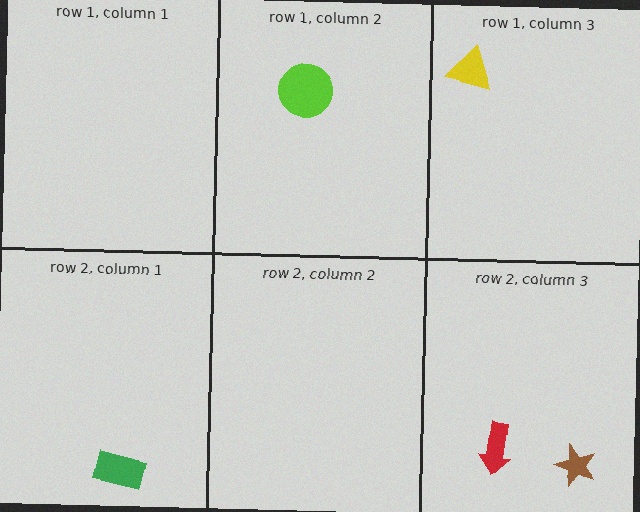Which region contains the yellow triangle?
The row 1, column 3 region.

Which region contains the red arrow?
The row 2, column 3 region.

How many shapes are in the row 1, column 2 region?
1.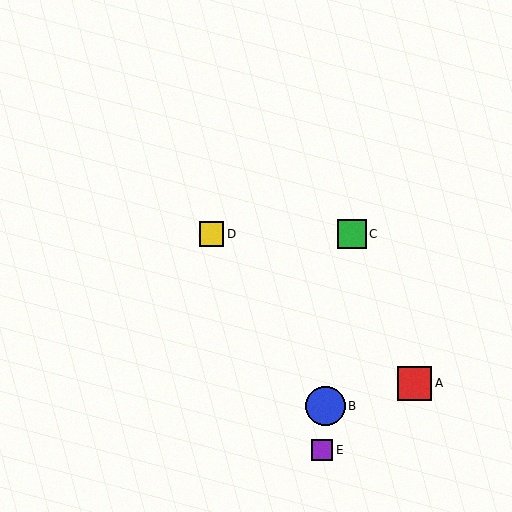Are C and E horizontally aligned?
No, C is at y≈234 and E is at y≈450.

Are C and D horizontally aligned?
Yes, both are at y≈234.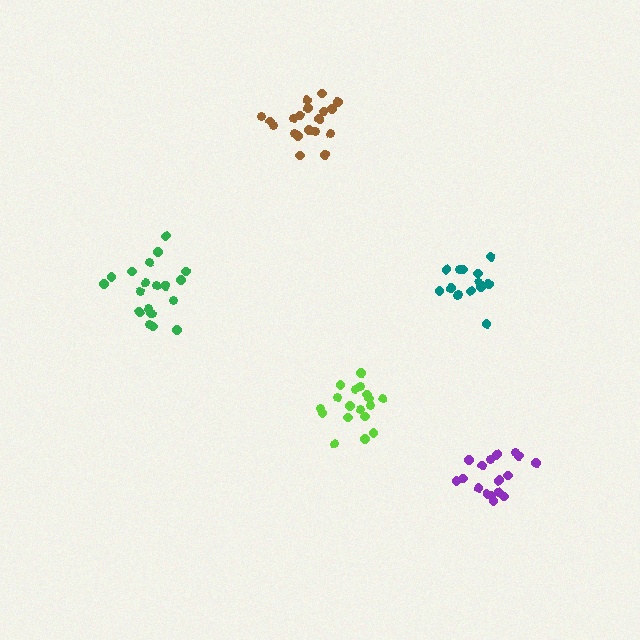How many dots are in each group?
Group 1: 14 dots, Group 2: 17 dots, Group 3: 20 dots, Group 4: 18 dots, Group 5: 20 dots (89 total).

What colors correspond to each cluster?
The clusters are colored: teal, purple, green, lime, brown.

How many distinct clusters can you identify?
There are 5 distinct clusters.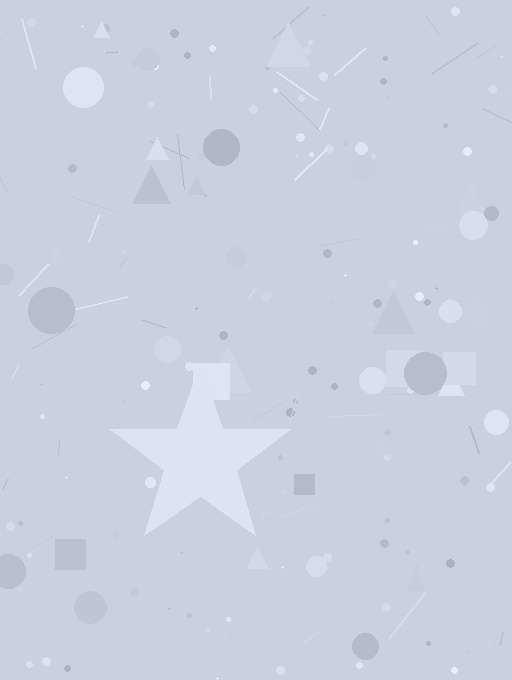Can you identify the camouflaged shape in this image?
The camouflaged shape is a star.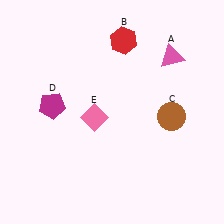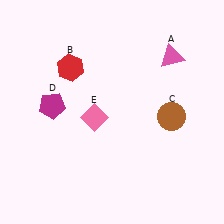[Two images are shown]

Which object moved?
The red hexagon (B) moved left.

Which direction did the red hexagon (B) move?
The red hexagon (B) moved left.